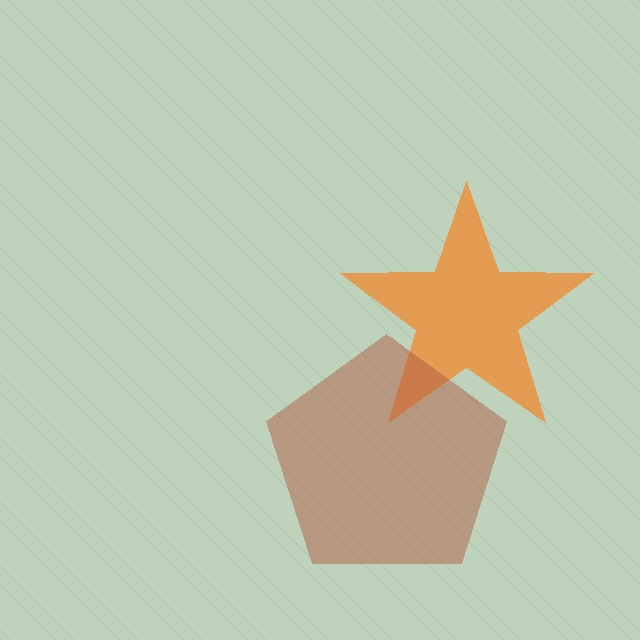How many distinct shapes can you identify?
There are 2 distinct shapes: an orange star, a brown pentagon.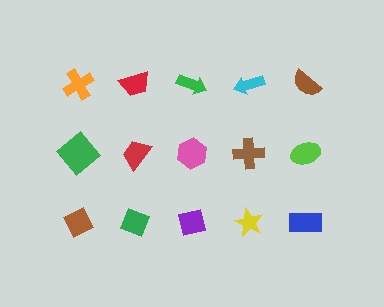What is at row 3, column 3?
A purple square.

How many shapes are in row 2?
5 shapes.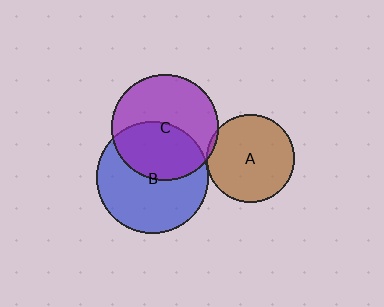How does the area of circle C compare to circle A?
Approximately 1.5 times.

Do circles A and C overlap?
Yes.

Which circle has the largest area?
Circle B (blue).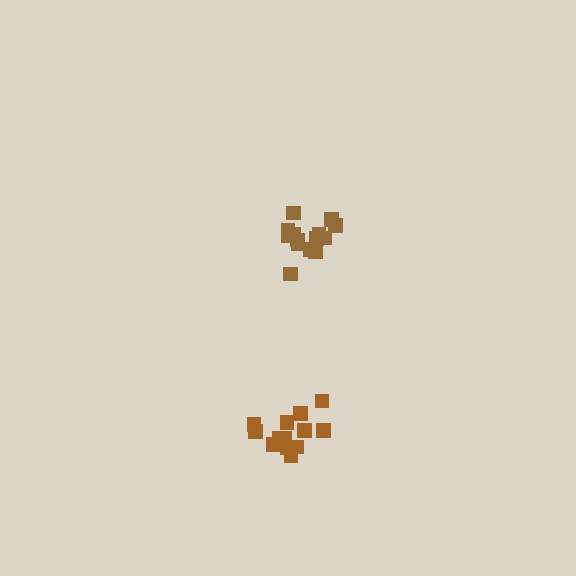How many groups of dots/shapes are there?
There are 2 groups.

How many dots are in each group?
Group 1: 14 dots, Group 2: 13 dots (27 total).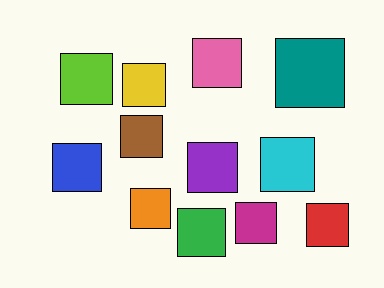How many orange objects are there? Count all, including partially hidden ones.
There is 1 orange object.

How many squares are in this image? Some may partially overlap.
There are 12 squares.